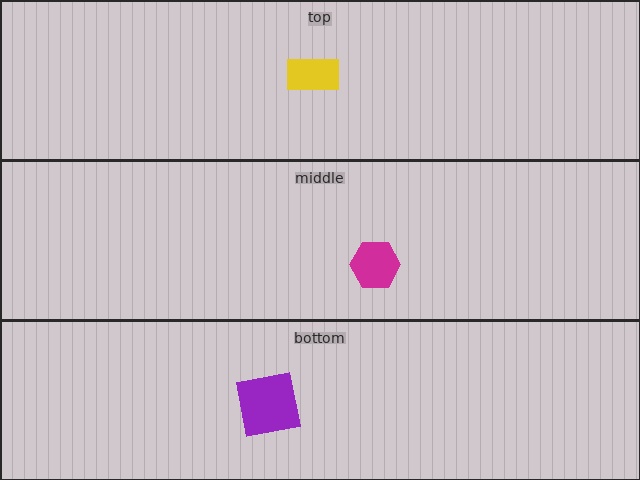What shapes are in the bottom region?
The purple square.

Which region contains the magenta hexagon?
The middle region.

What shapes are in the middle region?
The magenta hexagon.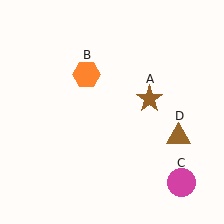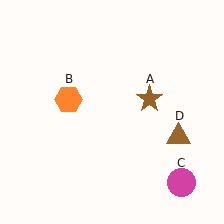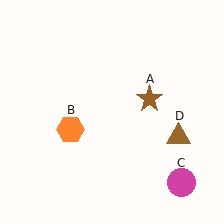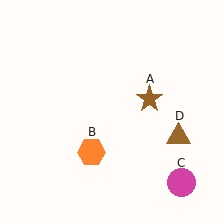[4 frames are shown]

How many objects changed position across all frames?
1 object changed position: orange hexagon (object B).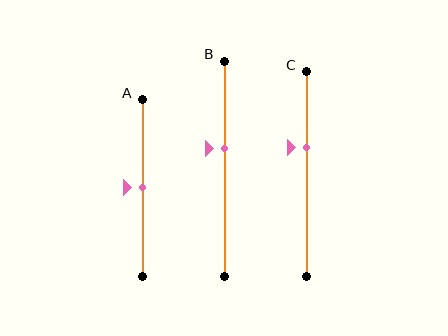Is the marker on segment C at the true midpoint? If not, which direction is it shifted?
No, the marker on segment C is shifted upward by about 13% of the segment length.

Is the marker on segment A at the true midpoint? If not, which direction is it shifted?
Yes, the marker on segment A is at the true midpoint.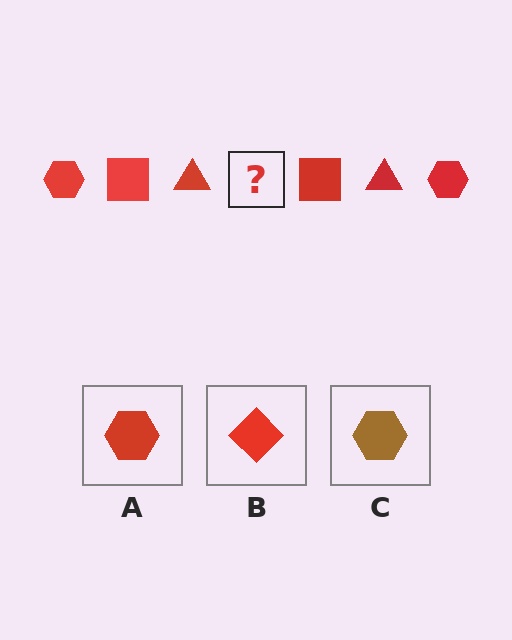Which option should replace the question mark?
Option A.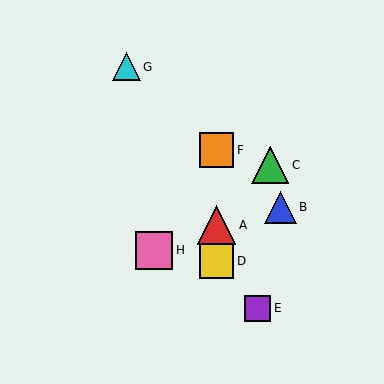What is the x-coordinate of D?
Object D is at x≈217.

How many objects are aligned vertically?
3 objects (A, D, F) are aligned vertically.